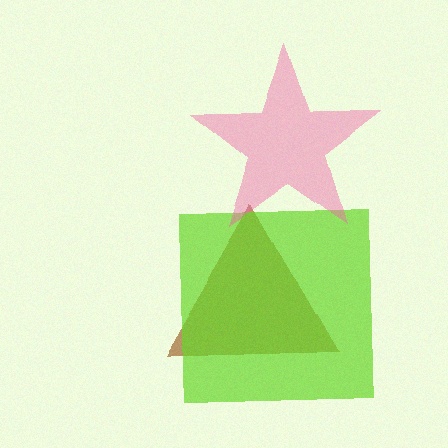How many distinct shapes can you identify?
There are 3 distinct shapes: a brown triangle, a lime square, a pink star.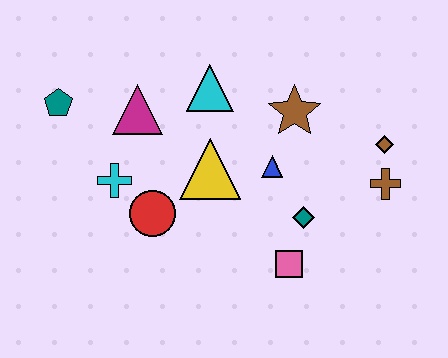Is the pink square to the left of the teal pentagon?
No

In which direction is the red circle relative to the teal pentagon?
The red circle is below the teal pentagon.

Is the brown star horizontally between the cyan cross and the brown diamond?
Yes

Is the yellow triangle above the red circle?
Yes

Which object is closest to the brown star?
The blue triangle is closest to the brown star.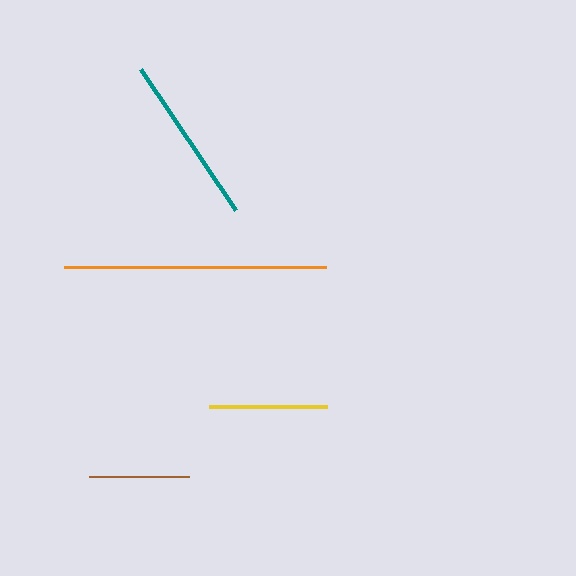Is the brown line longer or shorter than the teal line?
The teal line is longer than the brown line.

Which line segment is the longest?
The orange line is the longest at approximately 262 pixels.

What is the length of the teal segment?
The teal segment is approximately 170 pixels long.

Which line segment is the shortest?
The brown line is the shortest at approximately 100 pixels.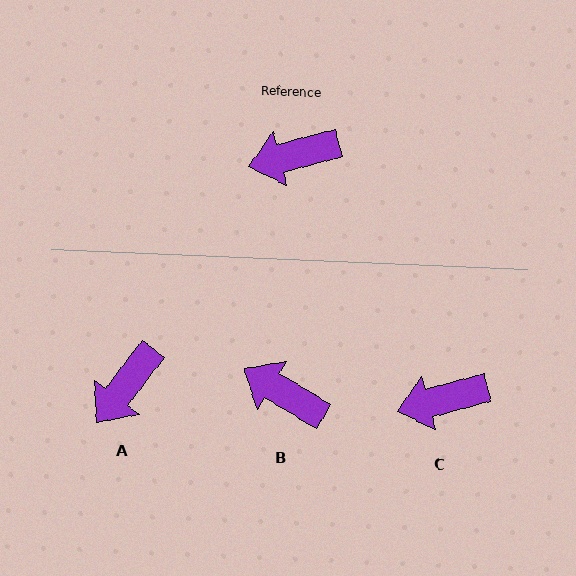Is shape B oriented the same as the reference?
No, it is off by about 45 degrees.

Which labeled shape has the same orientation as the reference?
C.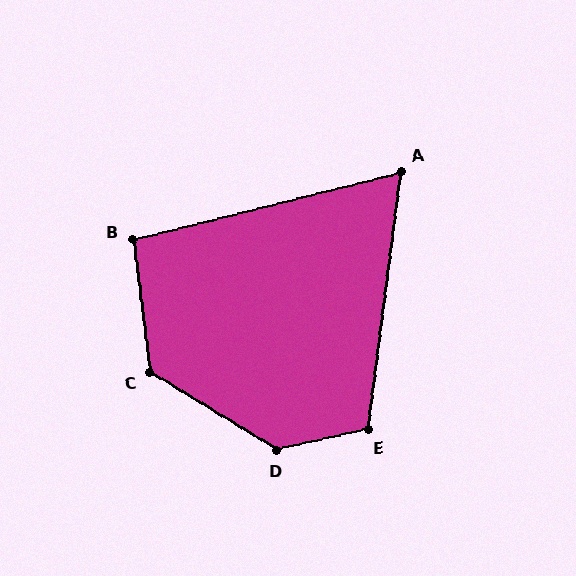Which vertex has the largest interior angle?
D, at approximately 136 degrees.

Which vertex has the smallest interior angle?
A, at approximately 69 degrees.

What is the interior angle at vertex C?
Approximately 128 degrees (obtuse).